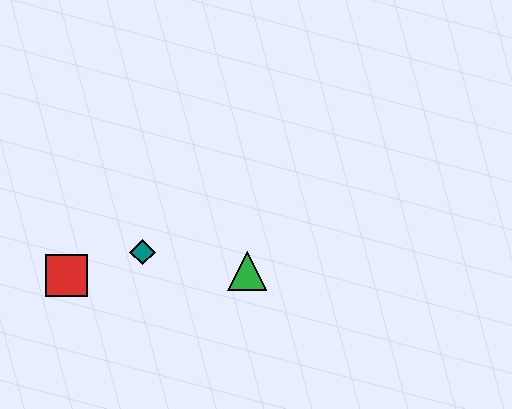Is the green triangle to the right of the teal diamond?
Yes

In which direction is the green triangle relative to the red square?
The green triangle is to the right of the red square.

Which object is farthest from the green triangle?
The red square is farthest from the green triangle.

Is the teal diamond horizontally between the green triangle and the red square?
Yes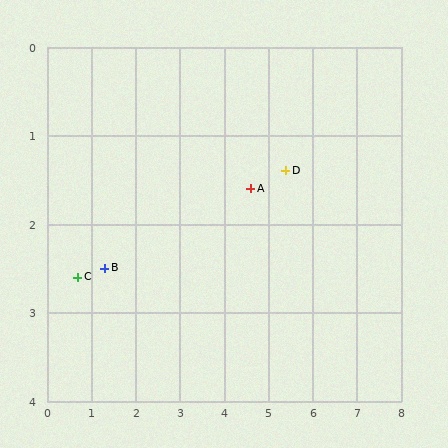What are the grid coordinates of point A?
Point A is at approximately (4.6, 1.6).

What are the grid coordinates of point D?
Point D is at approximately (5.4, 1.4).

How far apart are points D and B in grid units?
Points D and B are about 4.2 grid units apart.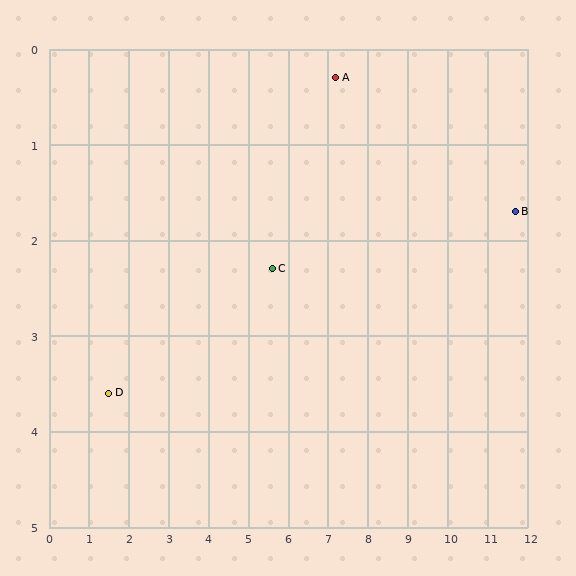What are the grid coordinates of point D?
Point D is at approximately (1.5, 3.6).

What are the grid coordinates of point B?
Point B is at approximately (11.7, 1.7).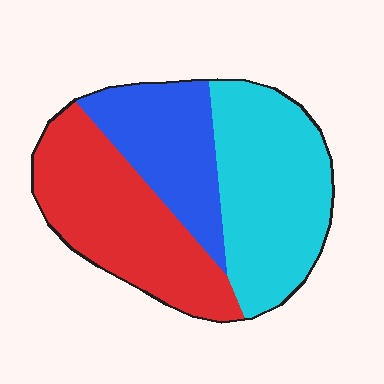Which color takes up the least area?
Blue, at roughly 25%.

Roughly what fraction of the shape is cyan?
Cyan covers 39% of the shape.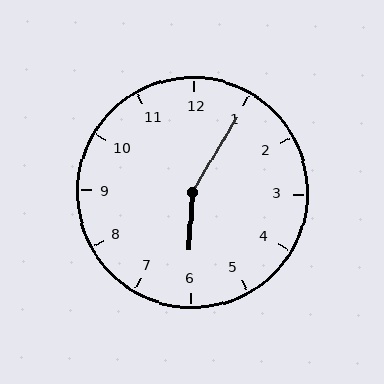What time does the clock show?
6:05.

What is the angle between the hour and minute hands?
Approximately 152 degrees.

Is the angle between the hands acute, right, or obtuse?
It is obtuse.